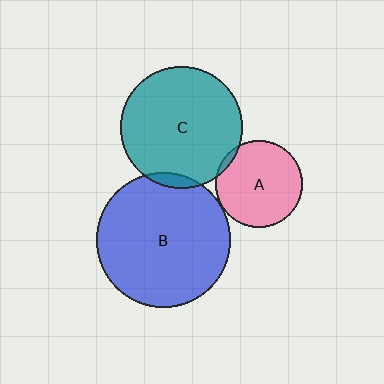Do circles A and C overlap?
Yes.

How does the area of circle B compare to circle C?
Approximately 1.2 times.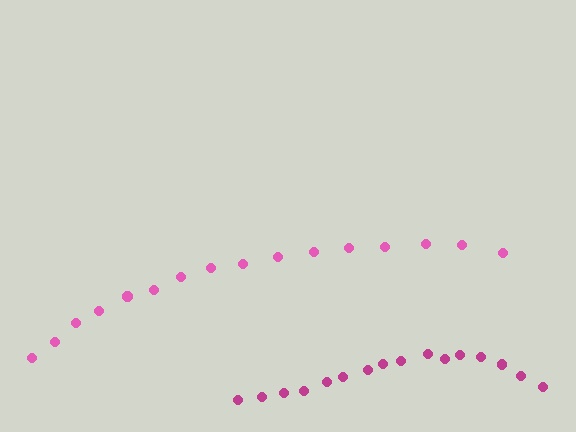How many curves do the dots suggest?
There are 2 distinct paths.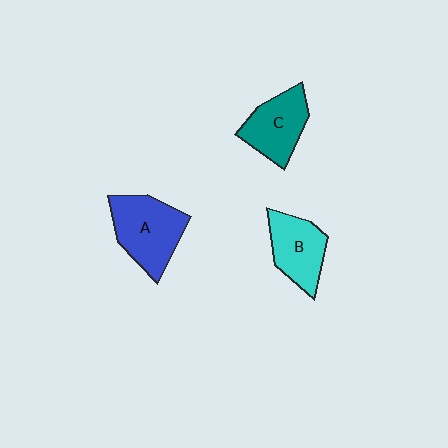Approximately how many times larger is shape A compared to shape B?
Approximately 1.3 times.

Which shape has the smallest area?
Shape B (cyan).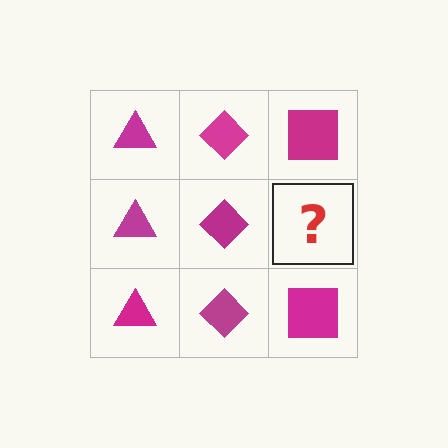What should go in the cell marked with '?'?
The missing cell should contain a magenta square.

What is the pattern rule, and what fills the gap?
The rule is that each column has a consistent shape. The gap should be filled with a magenta square.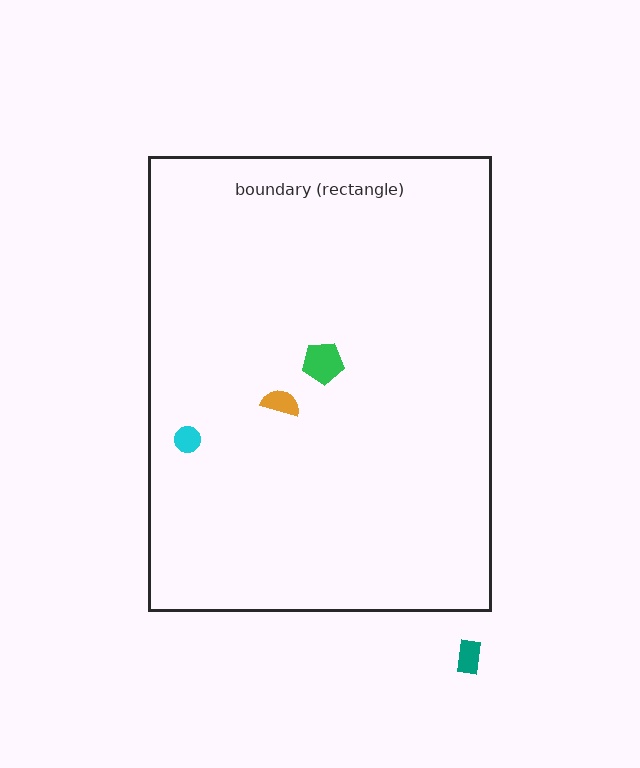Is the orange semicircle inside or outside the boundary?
Inside.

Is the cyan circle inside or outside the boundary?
Inside.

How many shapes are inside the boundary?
3 inside, 1 outside.